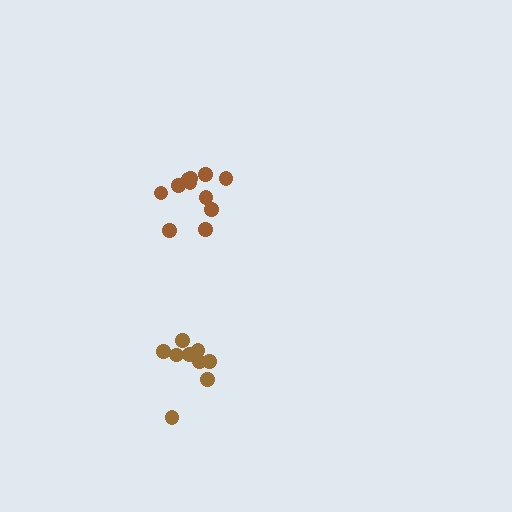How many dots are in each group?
Group 1: 9 dots, Group 2: 11 dots (20 total).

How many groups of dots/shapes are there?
There are 2 groups.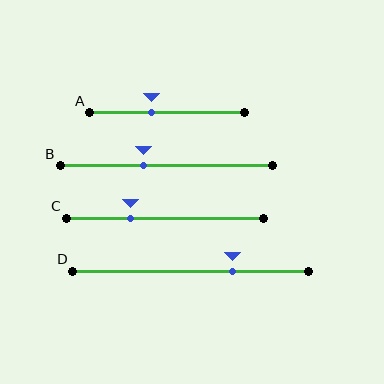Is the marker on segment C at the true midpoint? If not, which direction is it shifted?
No, the marker on segment C is shifted to the left by about 17% of the segment length.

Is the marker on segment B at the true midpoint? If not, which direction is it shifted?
No, the marker on segment B is shifted to the left by about 11% of the segment length.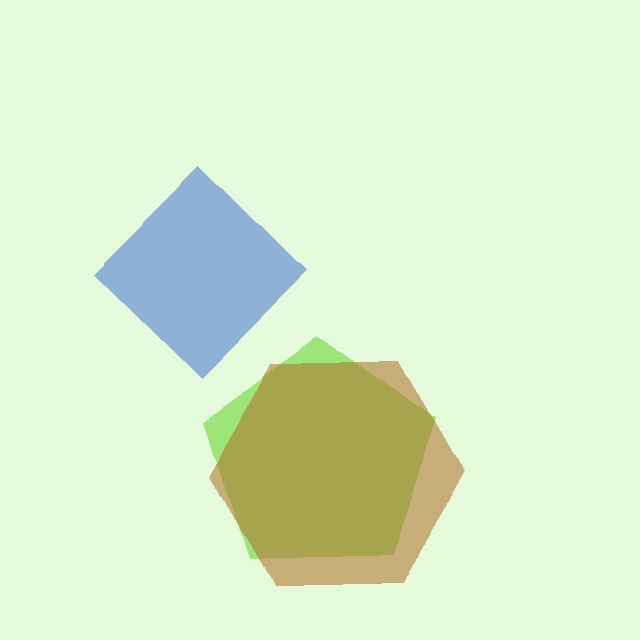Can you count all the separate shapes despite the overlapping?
Yes, there are 3 separate shapes.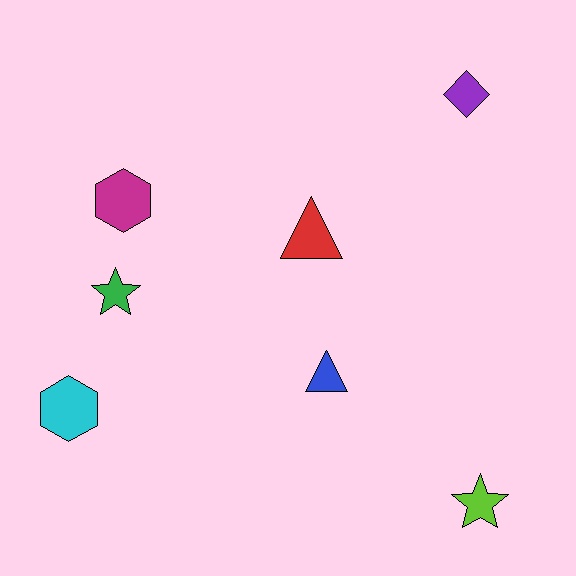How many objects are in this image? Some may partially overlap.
There are 7 objects.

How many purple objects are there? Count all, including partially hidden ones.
There is 1 purple object.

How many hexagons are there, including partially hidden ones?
There are 2 hexagons.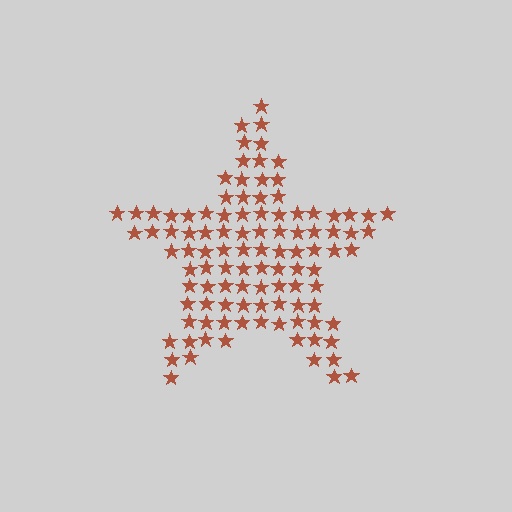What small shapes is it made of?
It is made of small stars.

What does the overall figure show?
The overall figure shows a star.